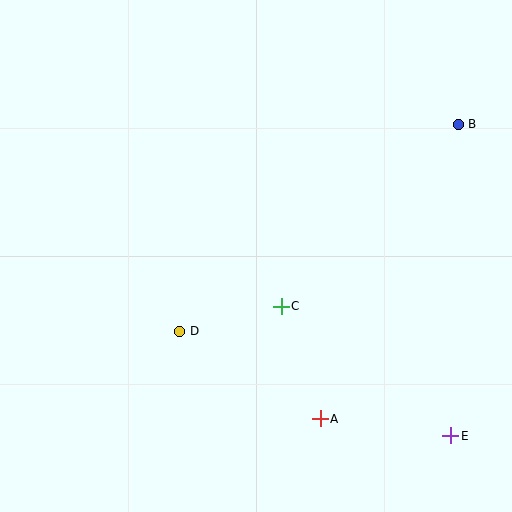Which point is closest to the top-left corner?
Point D is closest to the top-left corner.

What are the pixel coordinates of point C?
Point C is at (281, 306).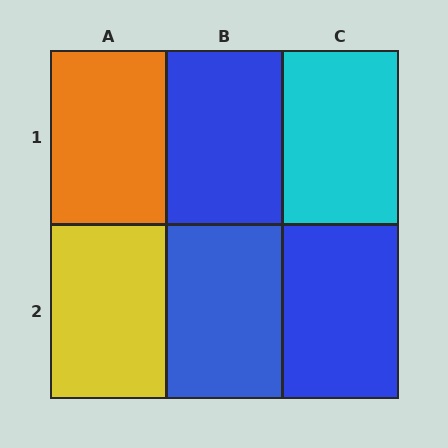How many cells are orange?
1 cell is orange.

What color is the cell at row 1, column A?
Orange.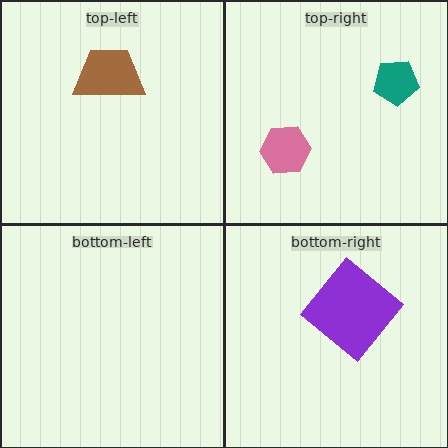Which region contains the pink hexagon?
The top-right region.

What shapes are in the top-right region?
The pink hexagon, the teal pentagon.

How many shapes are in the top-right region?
2.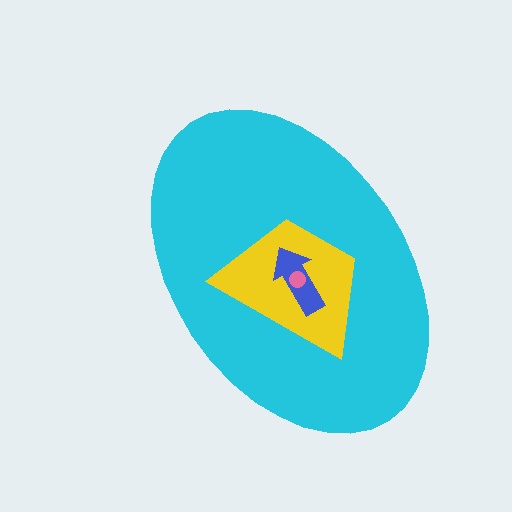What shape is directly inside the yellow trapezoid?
The blue arrow.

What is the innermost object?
The pink circle.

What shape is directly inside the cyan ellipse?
The yellow trapezoid.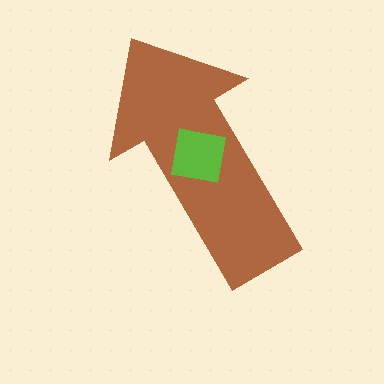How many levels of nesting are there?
2.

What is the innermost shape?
The lime square.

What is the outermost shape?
The brown arrow.